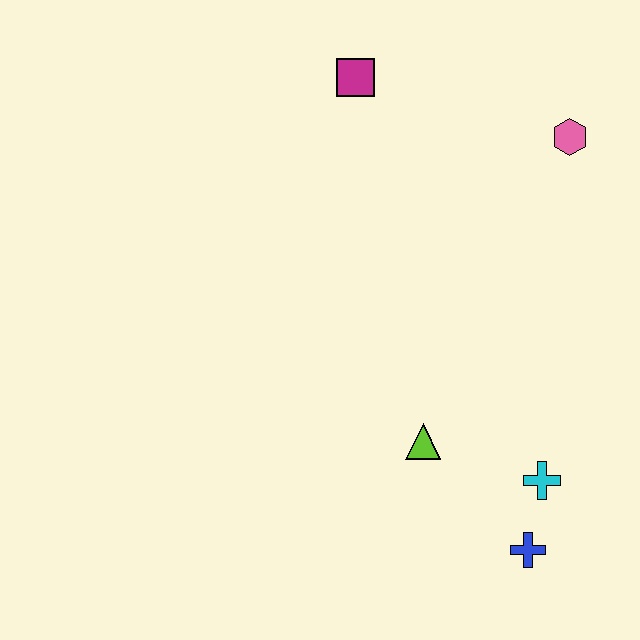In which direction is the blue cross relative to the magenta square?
The blue cross is below the magenta square.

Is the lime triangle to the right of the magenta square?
Yes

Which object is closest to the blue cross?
The cyan cross is closest to the blue cross.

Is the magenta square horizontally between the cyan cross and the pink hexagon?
No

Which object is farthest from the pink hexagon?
The blue cross is farthest from the pink hexagon.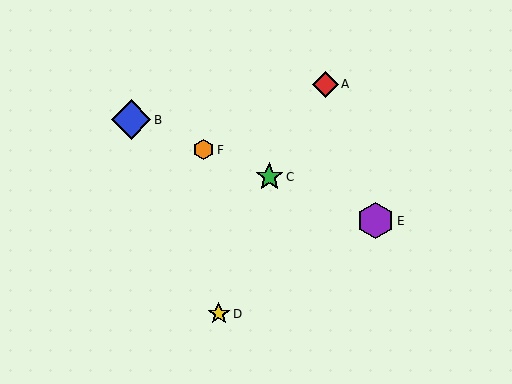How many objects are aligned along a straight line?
4 objects (B, C, E, F) are aligned along a straight line.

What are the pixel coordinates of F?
Object F is at (204, 150).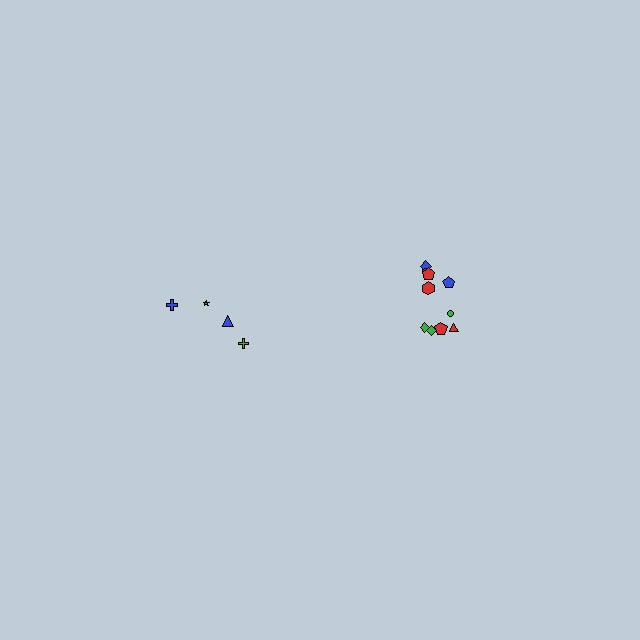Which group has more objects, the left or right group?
The right group.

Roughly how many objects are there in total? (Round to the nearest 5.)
Roughly 15 objects in total.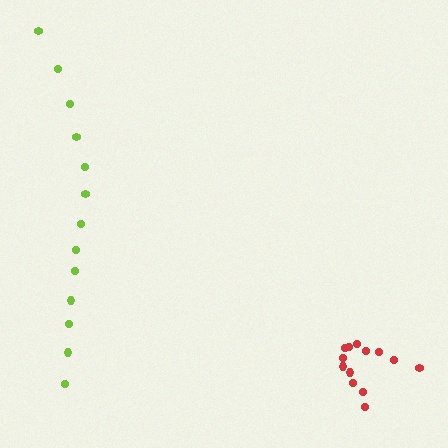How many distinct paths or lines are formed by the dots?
There are 2 distinct paths.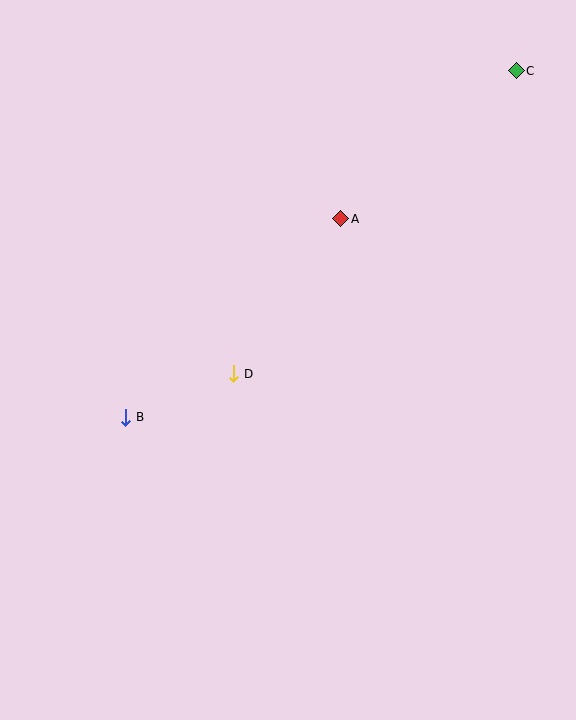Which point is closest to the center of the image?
Point D at (234, 374) is closest to the center.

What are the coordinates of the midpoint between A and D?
The midpoint between A and D is at (287, 296).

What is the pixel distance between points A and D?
The distance between A and D is 188 pixels.